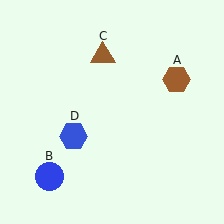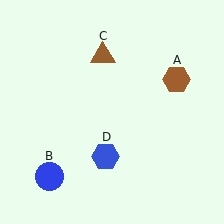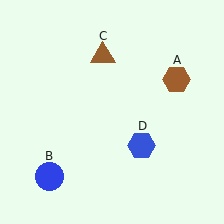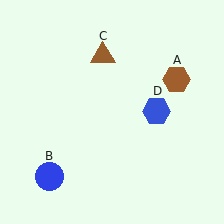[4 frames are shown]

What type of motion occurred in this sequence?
The blue hexagon (object D) rotated counterclockwise around the center of the scene.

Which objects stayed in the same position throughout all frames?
Brown hexagon (object A) and blue circle (object B) and brown triangle (object C) remained stationary.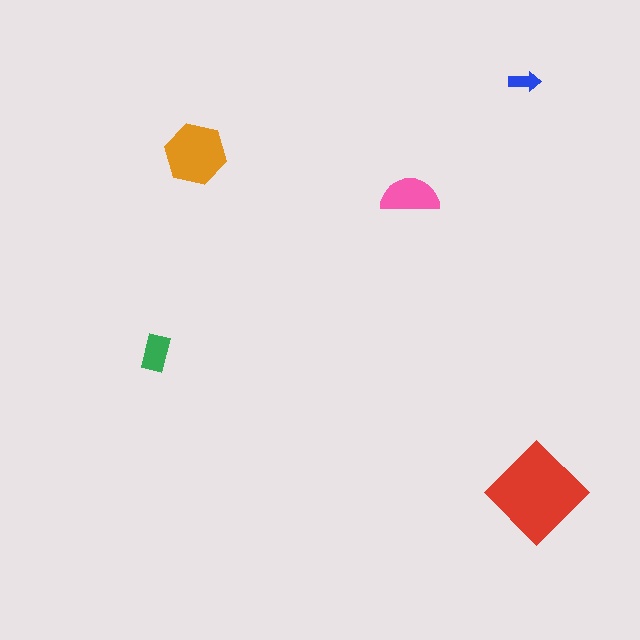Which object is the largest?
The red diamond.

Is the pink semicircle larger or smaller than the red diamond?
Smaller.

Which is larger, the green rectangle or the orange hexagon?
The orange hexagon.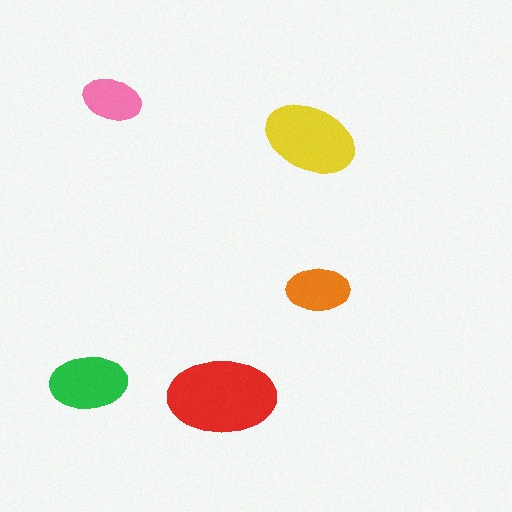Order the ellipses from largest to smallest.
the red one, the yellow one, the green one, the orange one, the pink one.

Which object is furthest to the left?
The green ellipse is leftmost.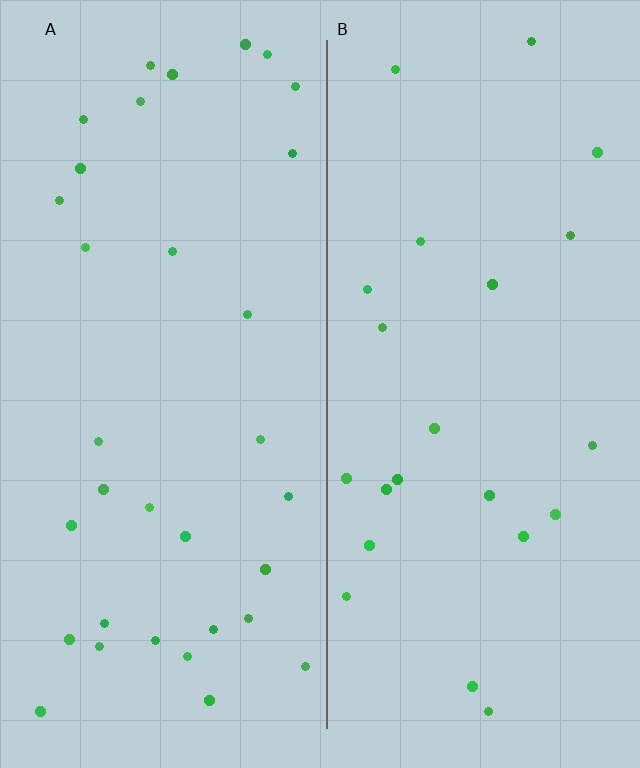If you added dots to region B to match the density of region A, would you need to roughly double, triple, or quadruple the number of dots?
Approximately double.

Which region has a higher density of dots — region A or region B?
A (the left).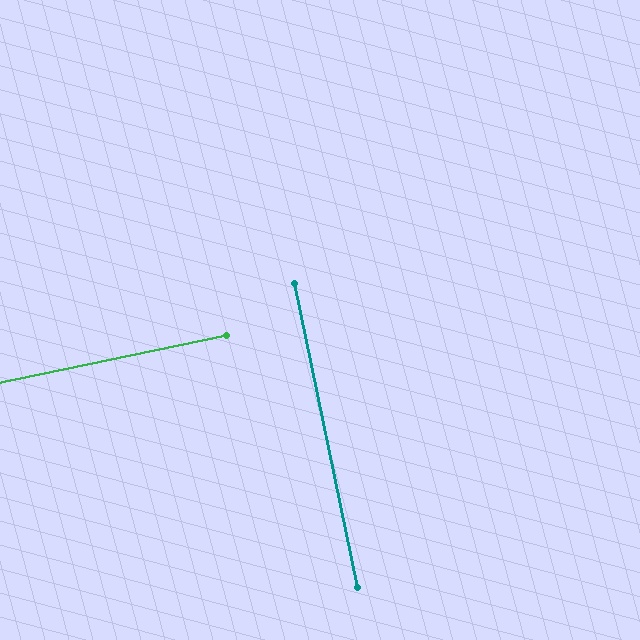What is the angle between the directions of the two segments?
Approximately 90 degrees.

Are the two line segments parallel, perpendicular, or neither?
Perpendicular — they meet at approximately 90°.